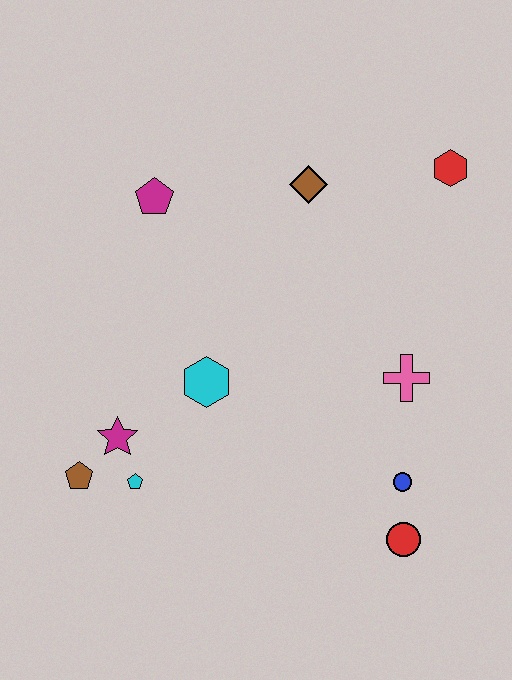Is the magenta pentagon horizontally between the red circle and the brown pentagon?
Yes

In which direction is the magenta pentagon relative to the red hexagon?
The magenta pentagon is to the left of the red hexagon.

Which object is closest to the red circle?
The blue circle is closest to the red circle.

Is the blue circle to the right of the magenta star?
Yes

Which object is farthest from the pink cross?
The brown pentagon is farthest from the pink cross.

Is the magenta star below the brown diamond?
Yes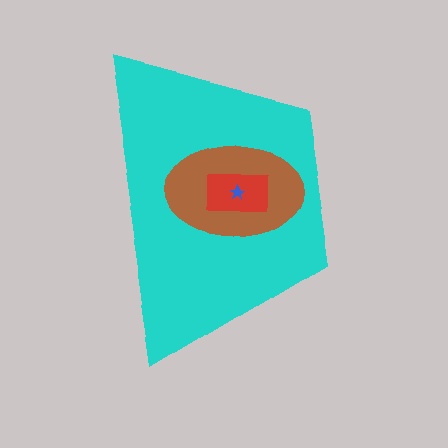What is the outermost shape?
The cyan trapezoid.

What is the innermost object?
The blue star.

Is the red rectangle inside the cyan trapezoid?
Yes.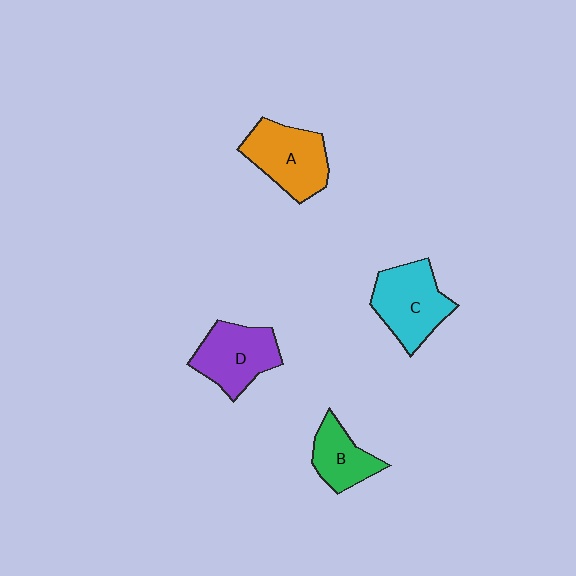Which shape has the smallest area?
Shape B (green).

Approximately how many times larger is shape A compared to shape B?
Approximately 1.5 times.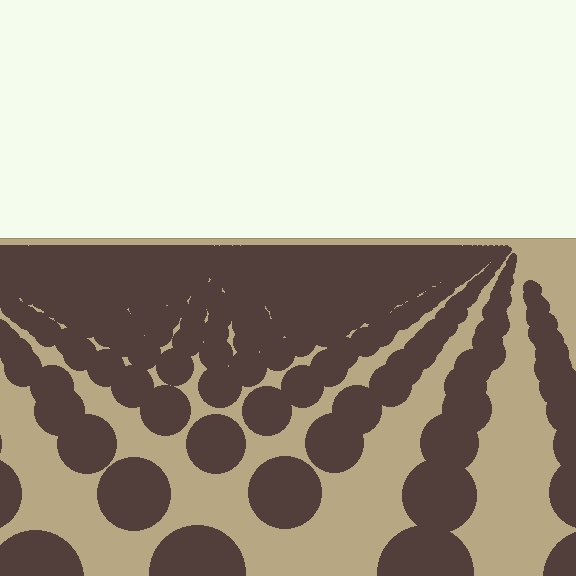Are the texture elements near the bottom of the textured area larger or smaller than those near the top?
Larger. Near the bottom, elements are closer to the viewer and appear at a bigger on-screen size.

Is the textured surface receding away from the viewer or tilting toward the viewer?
The surface is receding away from the viewer. Texture elements get smaller and denser toward the top.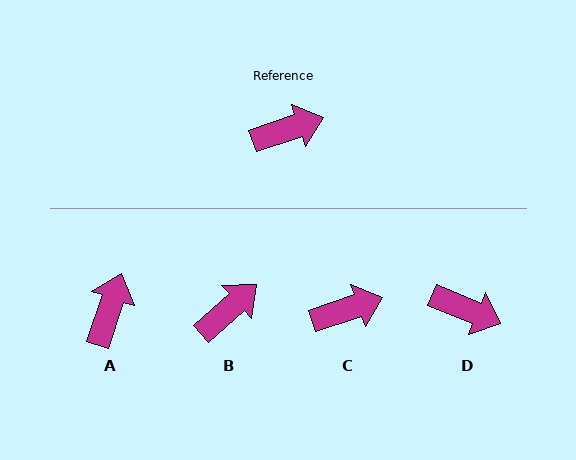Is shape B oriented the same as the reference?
No, it is off by about 23 degrees.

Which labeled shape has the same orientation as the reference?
C.